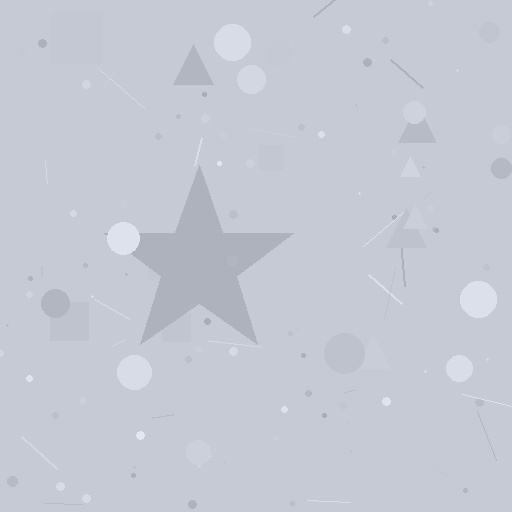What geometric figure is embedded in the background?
A star is embedded in the background.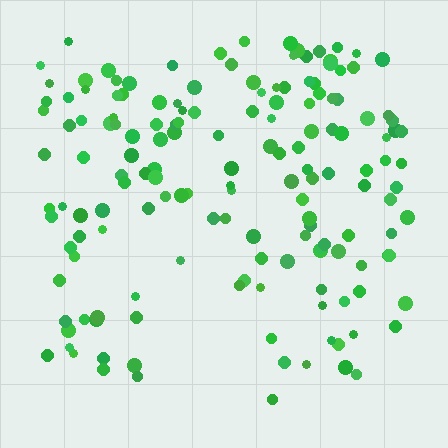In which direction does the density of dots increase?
From bottom to top, with the top side densest.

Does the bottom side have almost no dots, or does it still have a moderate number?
Still a moderate number, just noticeably fewer than the top.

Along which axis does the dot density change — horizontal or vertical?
Vertical.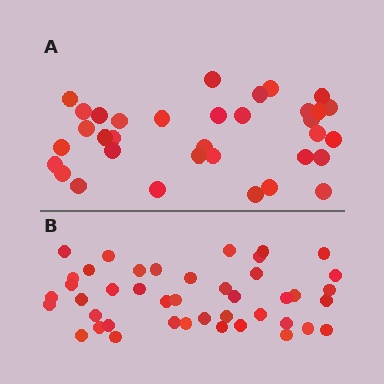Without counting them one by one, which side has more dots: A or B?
Region B (the bottom region) has more dots.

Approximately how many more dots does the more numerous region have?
Region B has roughly 8 or so more dots than region A.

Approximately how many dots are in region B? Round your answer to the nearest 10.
About 40 dots. (The exact count is 43, which rounds to 40.)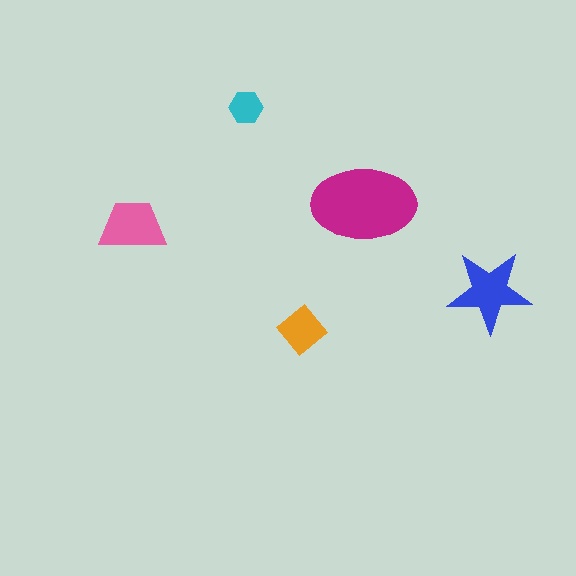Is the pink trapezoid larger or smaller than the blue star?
Smaller.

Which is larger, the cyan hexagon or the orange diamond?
The orange diamond.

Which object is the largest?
The magenta ellipse.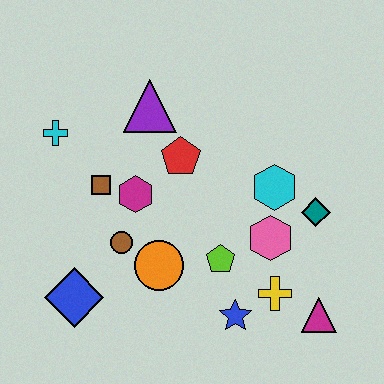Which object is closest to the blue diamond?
The brown circle is closest to the blue diamond.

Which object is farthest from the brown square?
The magenta triangle is farthest from the brown square.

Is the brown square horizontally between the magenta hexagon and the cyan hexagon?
No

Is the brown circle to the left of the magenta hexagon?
Yes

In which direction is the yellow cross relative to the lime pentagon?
The yellow cross is to the right of the lime pentagon.